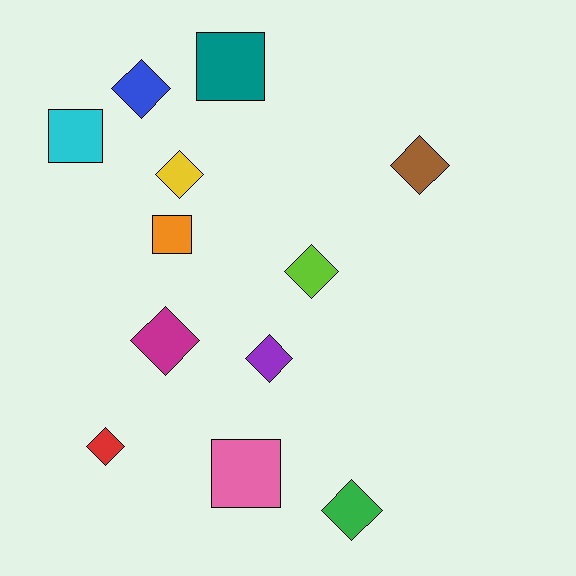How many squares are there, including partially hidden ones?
There are 4 squares.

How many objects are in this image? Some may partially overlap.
There are 12 objects.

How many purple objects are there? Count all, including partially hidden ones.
There is 1 purple object.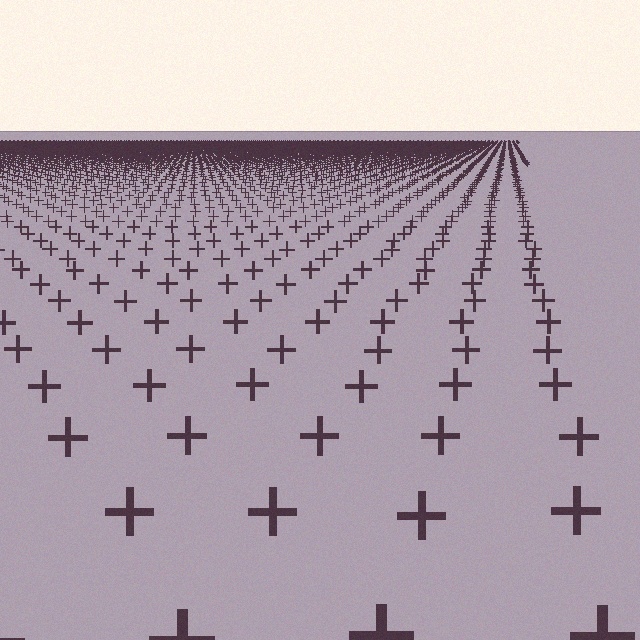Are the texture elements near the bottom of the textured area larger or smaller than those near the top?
Larger. Near the bottom, elements are closer to the viewer and appear at a bigger on-screen size.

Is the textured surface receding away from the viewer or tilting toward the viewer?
The surface is receding away from the viewer. Texture elements get smaller and denser toward the top.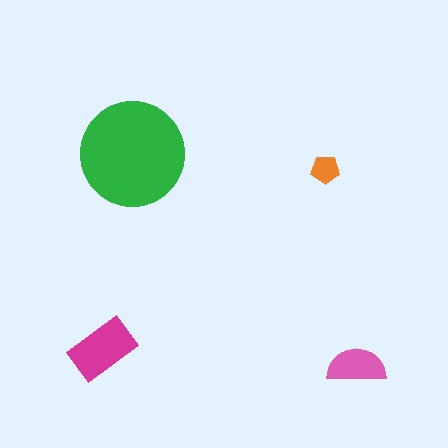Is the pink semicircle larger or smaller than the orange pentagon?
Larger.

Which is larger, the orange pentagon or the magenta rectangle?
The magenta rectangle.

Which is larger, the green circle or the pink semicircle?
The green circle.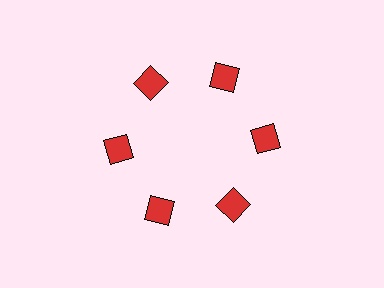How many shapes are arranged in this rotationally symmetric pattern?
There are 6 shapes, arranged in 6 groups of 1.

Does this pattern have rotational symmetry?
Yes, this pattern has 6-fold rotational symmetry. It looks the same after rotating 60 degrees around the center.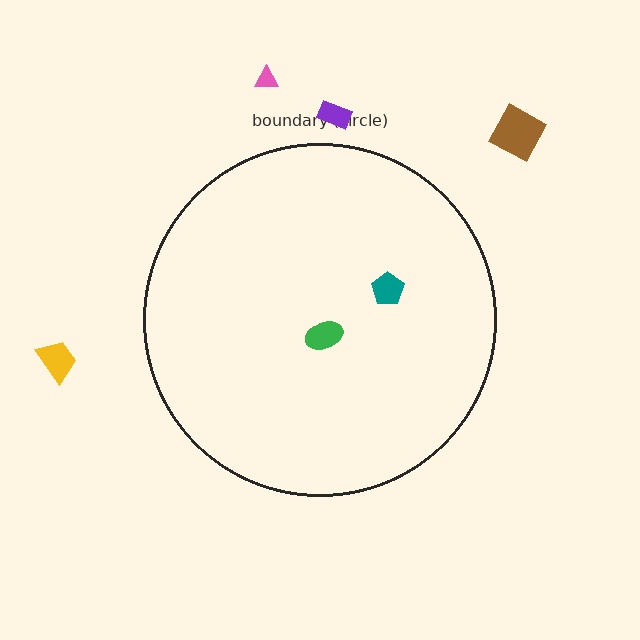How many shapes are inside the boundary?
2 inside, 4 outside.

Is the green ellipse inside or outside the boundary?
Inside.